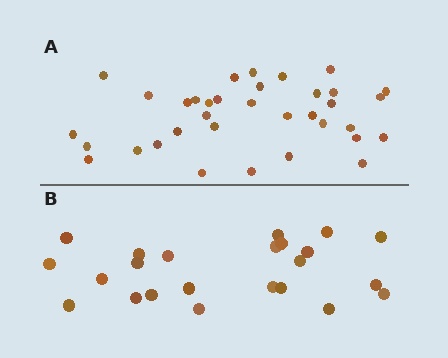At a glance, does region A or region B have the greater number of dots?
Region A (the top region) has more dots.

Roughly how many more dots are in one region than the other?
Region A has roughly 12 or so more dots than region B.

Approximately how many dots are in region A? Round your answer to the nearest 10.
About 40 dots. (The exact count is 35, which rounds to 40.)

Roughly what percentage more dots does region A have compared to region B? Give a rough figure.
About 50% more.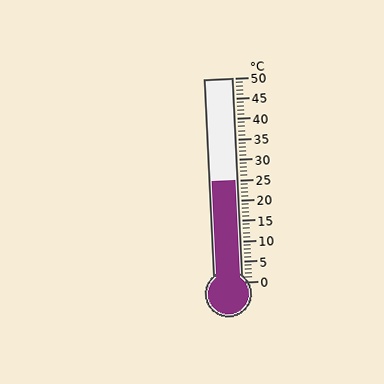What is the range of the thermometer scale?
The thermometer scale ranges from 0°C to 50°C.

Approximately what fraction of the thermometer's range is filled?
The thermometer is filled to approximately 50% of its range.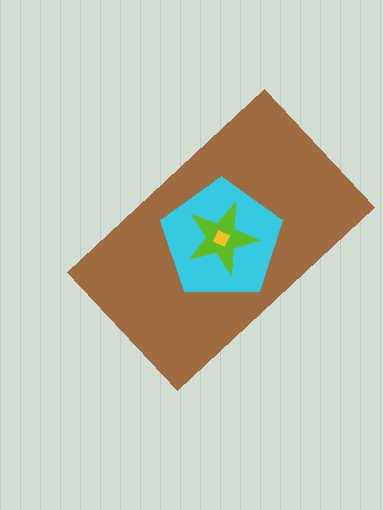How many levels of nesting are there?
4.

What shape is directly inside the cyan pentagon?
The lime star.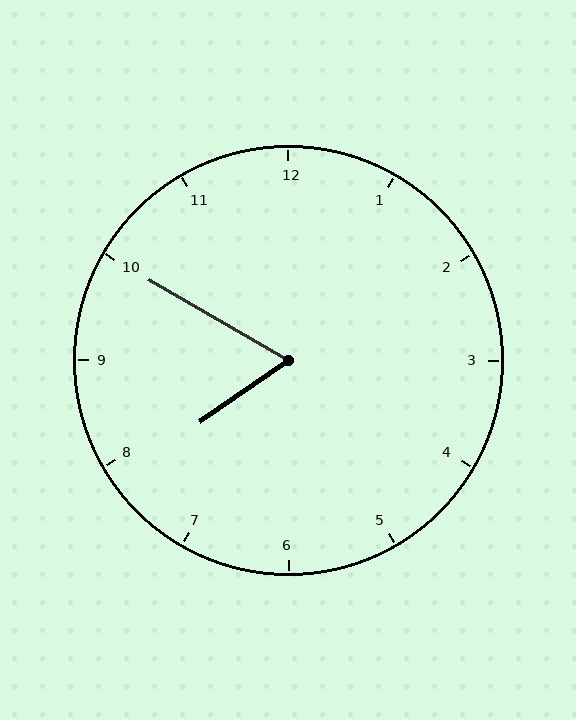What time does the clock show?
7:50.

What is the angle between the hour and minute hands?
Approximately 65 degrees.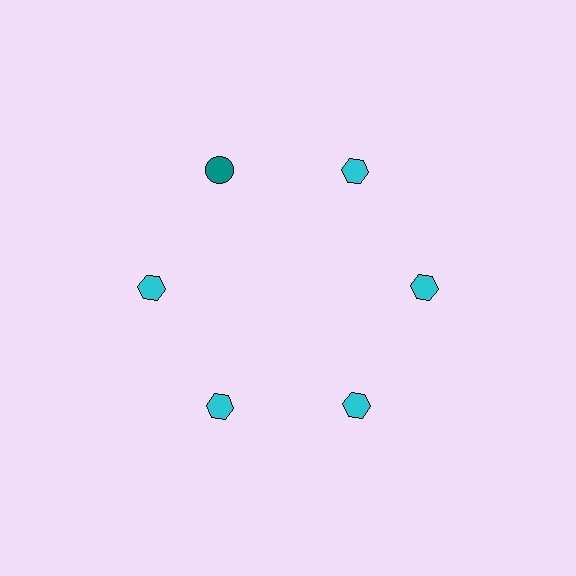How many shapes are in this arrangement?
There are 6 shapes arranged in a ring pattern.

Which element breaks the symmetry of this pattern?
The teal circle at roughly the 11 o'clock position breaks the symmetry. All other shapes are cyan hexagons.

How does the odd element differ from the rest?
It differs in both color (teal instead of cyan) and shape (circle instead of hexagon).